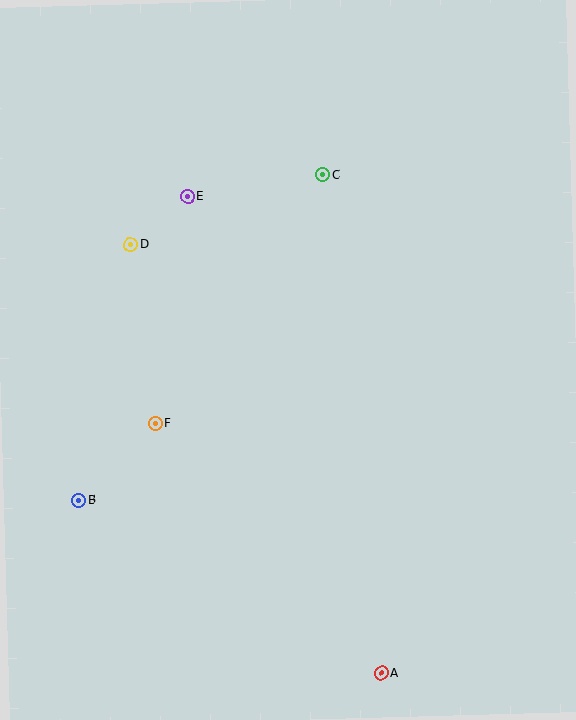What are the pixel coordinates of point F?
Point F is at (155, 423).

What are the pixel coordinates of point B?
Point B is at (79, 500).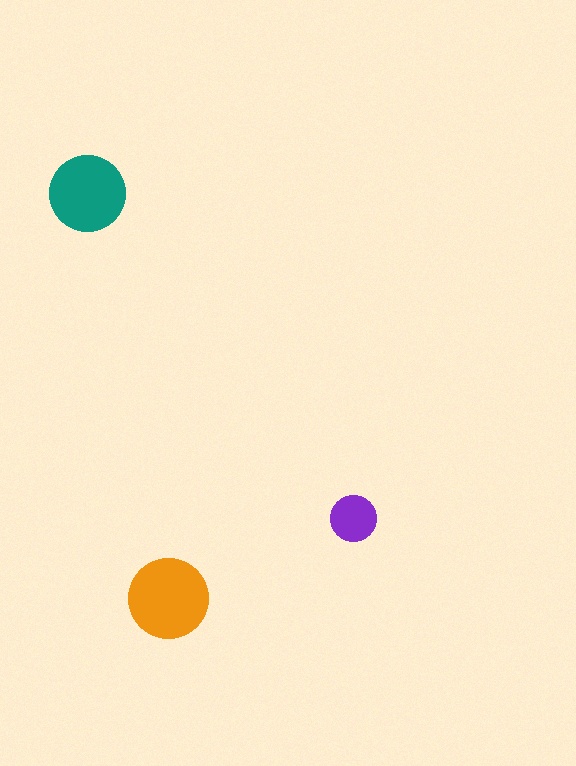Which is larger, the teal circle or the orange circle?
The orange one.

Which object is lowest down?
The orange circle is bottommost.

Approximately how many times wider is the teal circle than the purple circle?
About 1.5 times wider.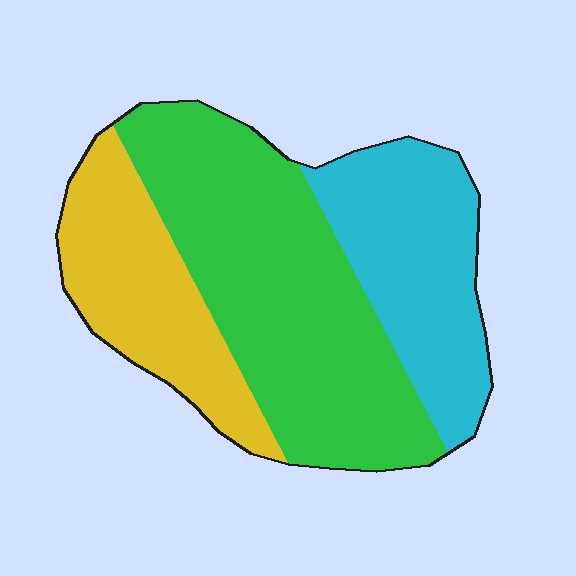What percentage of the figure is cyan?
Cyan covers 27% of the figure.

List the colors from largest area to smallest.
From largest to smallest: green, cyan, yellow.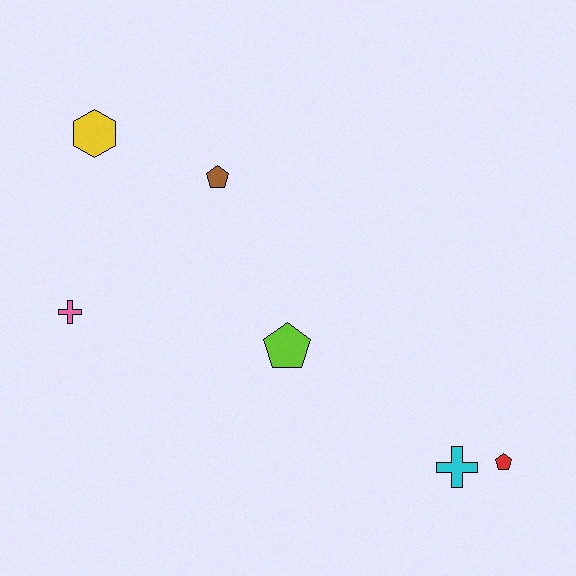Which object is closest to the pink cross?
The yellow hexagon is closest to the pink cross.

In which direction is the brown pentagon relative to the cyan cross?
The brown pentagon is above the cyan cross.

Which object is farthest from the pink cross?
The red pentagon is farthest from the pink cross.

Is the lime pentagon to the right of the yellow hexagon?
Yes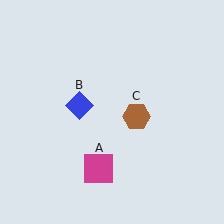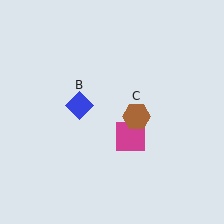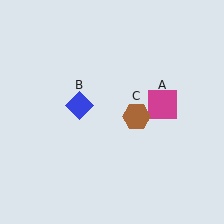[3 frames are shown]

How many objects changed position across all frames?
1 object changed position: magenta square (object A).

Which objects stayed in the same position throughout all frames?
Blue diamond (object B) and brown hexagon (object C) remained stationary.